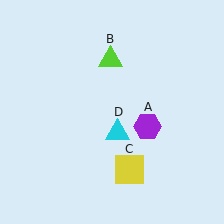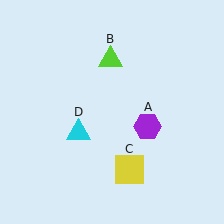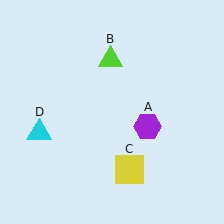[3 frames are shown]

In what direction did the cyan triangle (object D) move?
The cyan triangle (object D) moved left.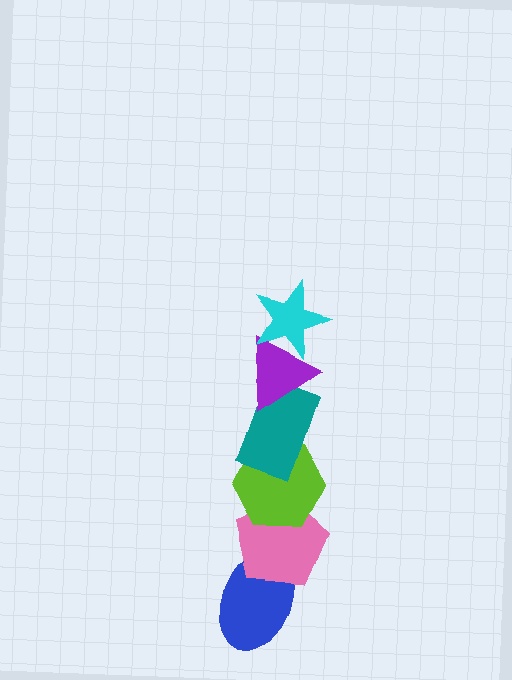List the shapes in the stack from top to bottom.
From top to bottom: the cyan star, the purple triangle, the teal rectangle, the lime hexagon, the pink pentagon, the blue ellipse.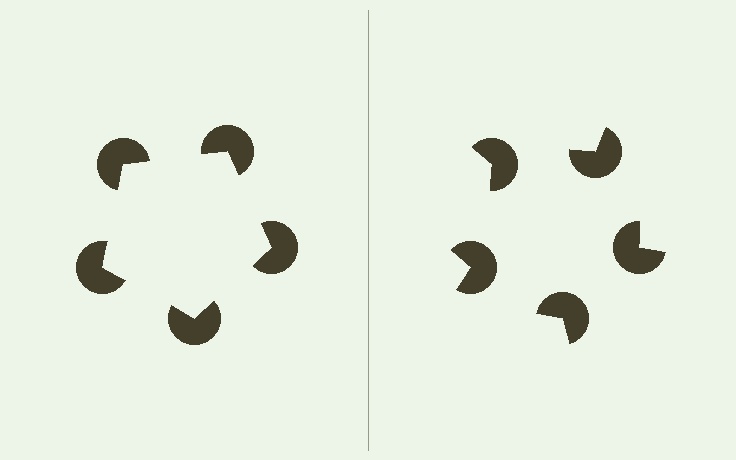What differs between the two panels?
The pac-man discs are positioned identically on both sides; only the wedge orientations differ. On the left they align to a pentagon; on the right they are misaligned.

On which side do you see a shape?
An illusory pentagon appears on the left side. On the right side the wedge cuts are rotated, so no coherent shape forms.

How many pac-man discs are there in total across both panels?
10 — 5 on each side.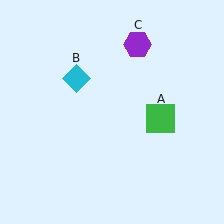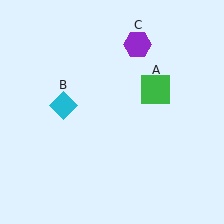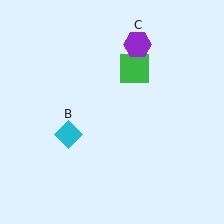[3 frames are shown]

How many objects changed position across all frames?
2 objects changed position: green square (object A), cyan diamond (object B).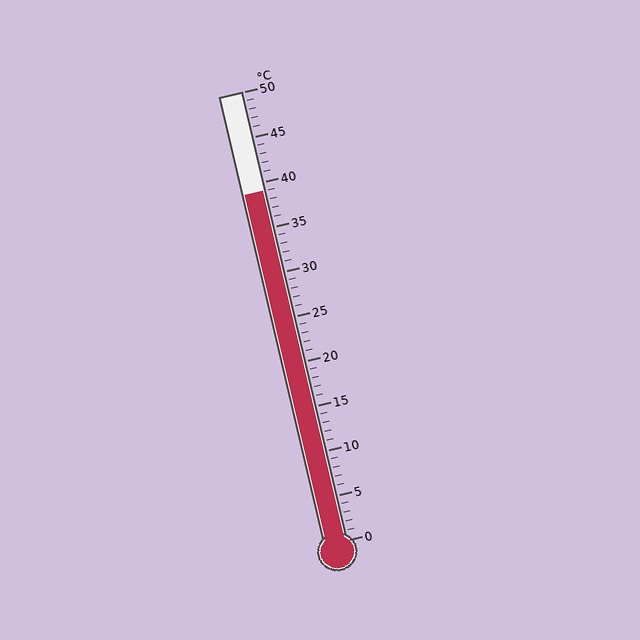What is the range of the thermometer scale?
The thermometer scale ranges from 0°C to 50°C.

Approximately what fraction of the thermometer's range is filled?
The thermometer is filled to approximately 80% of its range.